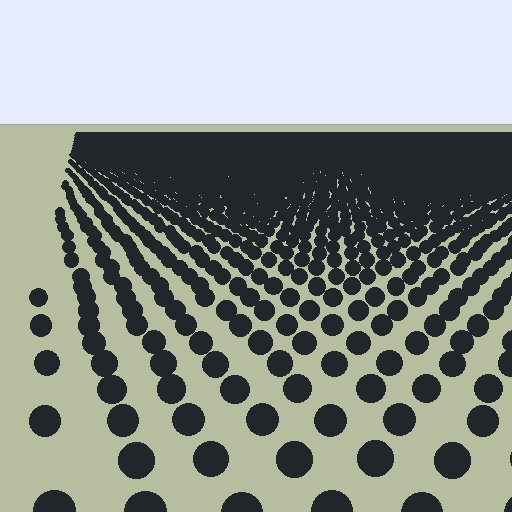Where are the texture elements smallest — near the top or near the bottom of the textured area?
Near the top.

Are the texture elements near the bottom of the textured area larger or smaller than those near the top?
Larger. Near the bottom, elements are closer to the viewer and appear at a bigger on-screen size.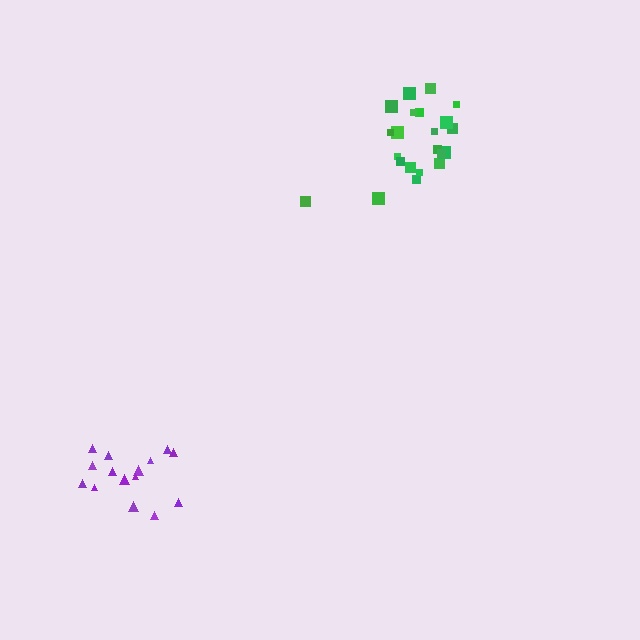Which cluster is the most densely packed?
Green.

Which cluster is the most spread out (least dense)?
Purple.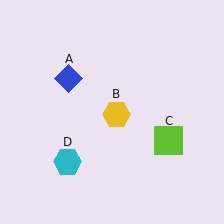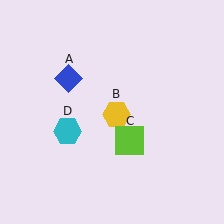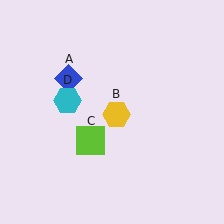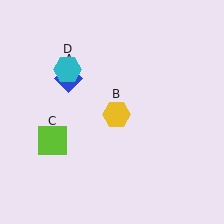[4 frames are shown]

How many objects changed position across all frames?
2 objects changed position: lime square (object C), cyan hexagon (object D).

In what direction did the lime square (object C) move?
The lime square (object C) moved left.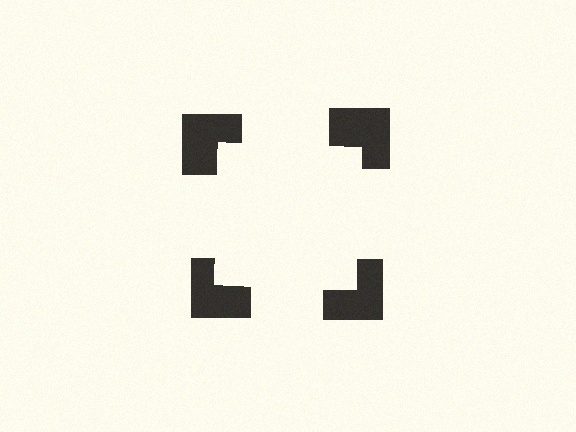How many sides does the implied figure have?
4 sides.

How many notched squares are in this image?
There are 4 — one at each vertex of the illusory square.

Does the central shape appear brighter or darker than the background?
It typically appears slightly brighter than the background, even though no actual brightness change is drawn.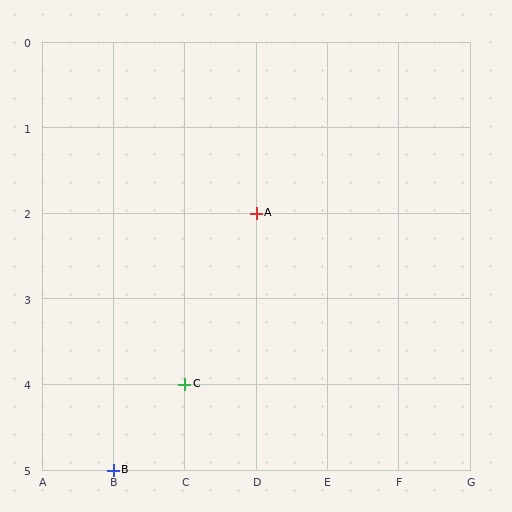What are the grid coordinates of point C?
Point C is at grid coordinates (C, 4).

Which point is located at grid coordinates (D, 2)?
Point A is at (D, 2).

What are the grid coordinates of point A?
Point A is at grid coordinates (D, 2).